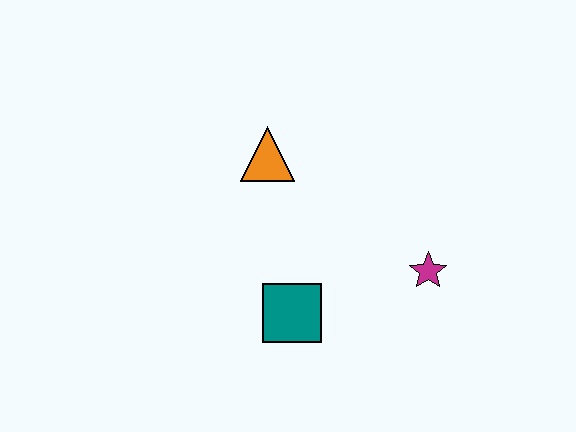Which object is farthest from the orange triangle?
The magenta star is farthest from the orange triangle.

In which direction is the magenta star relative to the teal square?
The magenta star is to the right of the teal square.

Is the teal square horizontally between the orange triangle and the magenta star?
Yes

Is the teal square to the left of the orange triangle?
No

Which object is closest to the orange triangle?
The teal square is closest to the orange triangle.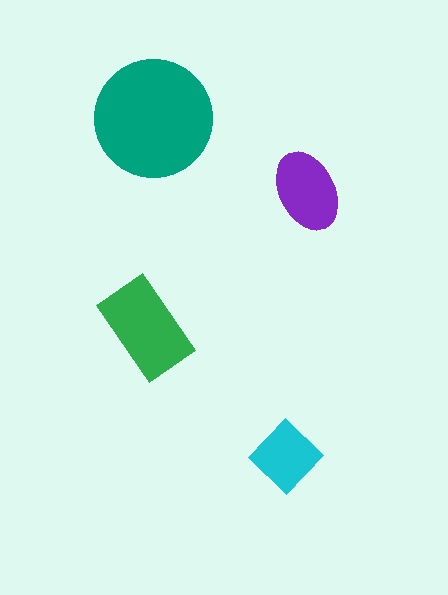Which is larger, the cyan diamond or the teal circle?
The teal circle.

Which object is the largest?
The teal circle.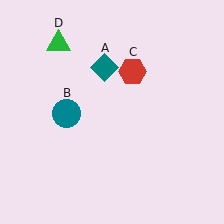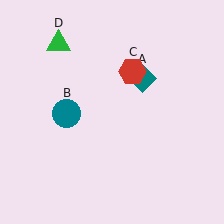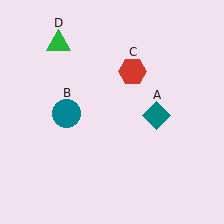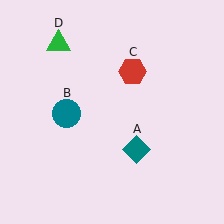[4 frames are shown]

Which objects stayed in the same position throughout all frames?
Teal circle (object B) and red hexagon (object C) and green triangle (object D) remained stationary.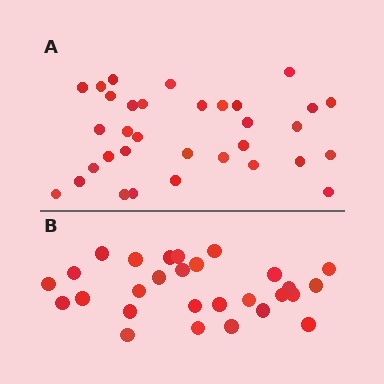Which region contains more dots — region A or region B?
Region A (the top region) has more dots.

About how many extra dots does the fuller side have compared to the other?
Region A has about 5 more dots than region B.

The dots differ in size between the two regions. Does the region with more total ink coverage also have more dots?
No. Region B has more total ink coverage because its dots are larger, but region A actually contains more individual dots. Total area can be misleading — the number of items is what matters here.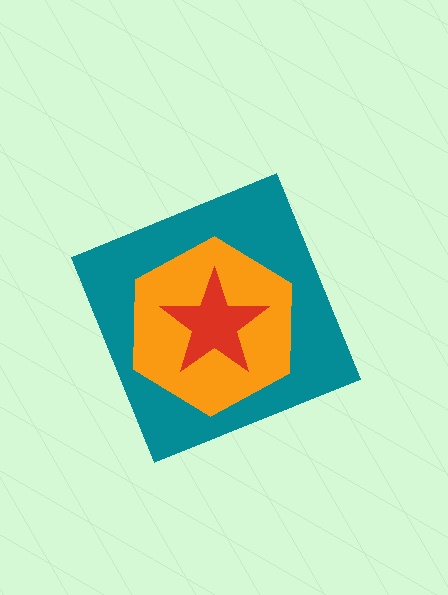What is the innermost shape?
The red star.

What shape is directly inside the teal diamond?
The orange hexagon.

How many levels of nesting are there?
3.